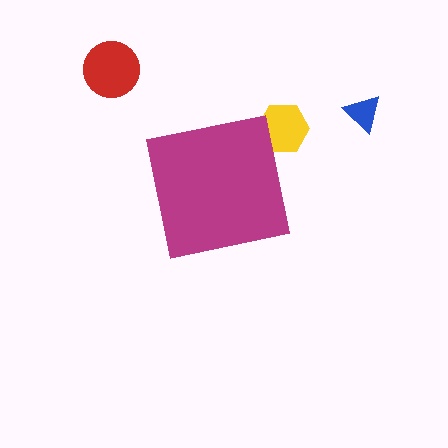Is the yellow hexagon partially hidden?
Yes, the yellow hexagon is partially hidden behind the magenta square.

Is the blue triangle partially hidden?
No, the blue triangle is fully visible.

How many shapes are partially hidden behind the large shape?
1 shape is partially hidden.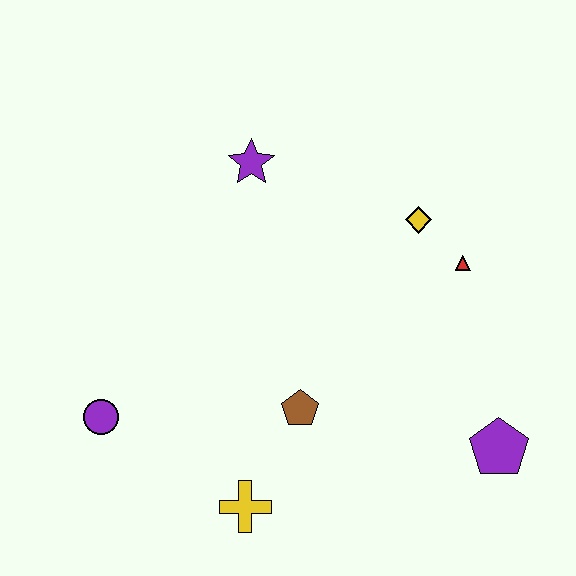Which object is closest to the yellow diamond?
The red triangle is closest to the yellow diamond.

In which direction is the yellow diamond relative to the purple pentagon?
The yellow diamond is above the purple pentagon.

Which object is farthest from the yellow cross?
The purple star is farthest from the yellow cross.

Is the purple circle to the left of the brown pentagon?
Yes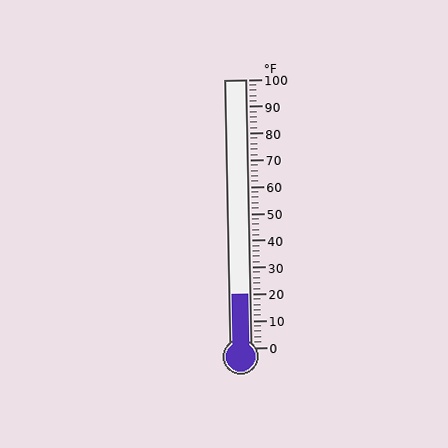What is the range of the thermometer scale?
The thermometer scale ranges from 0°F to 100°F.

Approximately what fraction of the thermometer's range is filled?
The thermometer is filled to approximately 20% of its range.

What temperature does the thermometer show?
The thermometer shows approximately 20°F.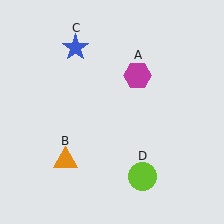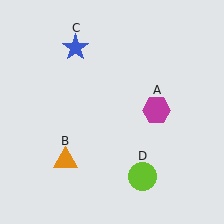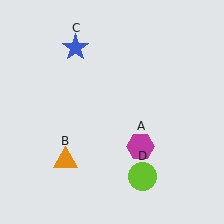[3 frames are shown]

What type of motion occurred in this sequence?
The magenta hexagon (object A) rotated clockwise around the center of the scene.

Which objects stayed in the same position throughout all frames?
Orange triangle (object B) and blue star (object C) and lime circle (object D) remained stationary.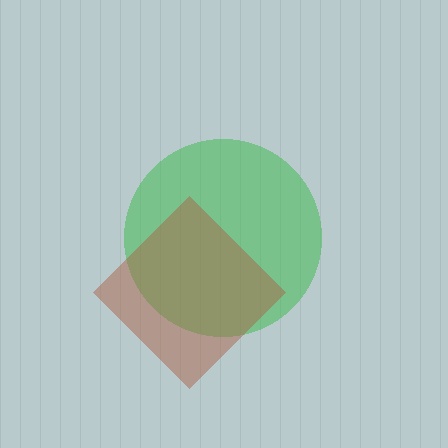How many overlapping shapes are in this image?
There are 2 overlapping shapes in the image.